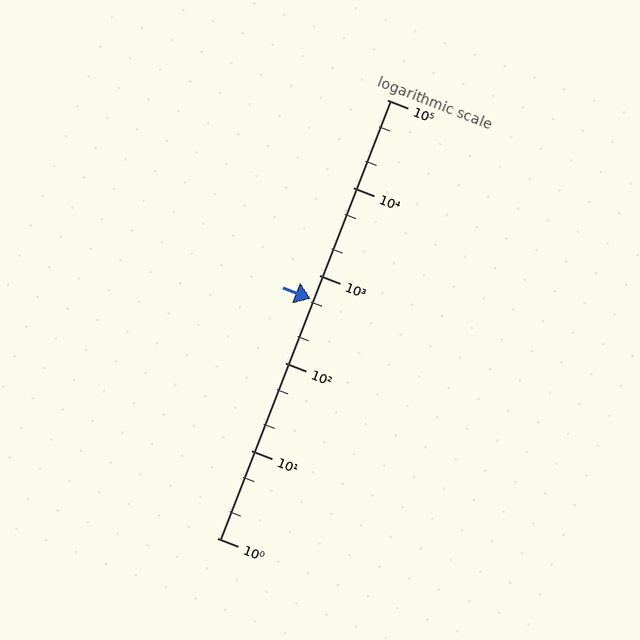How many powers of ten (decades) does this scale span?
The scale spans 5 decades, from 1 to 100000.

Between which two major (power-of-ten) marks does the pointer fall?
The pointer is between 100 and 1000.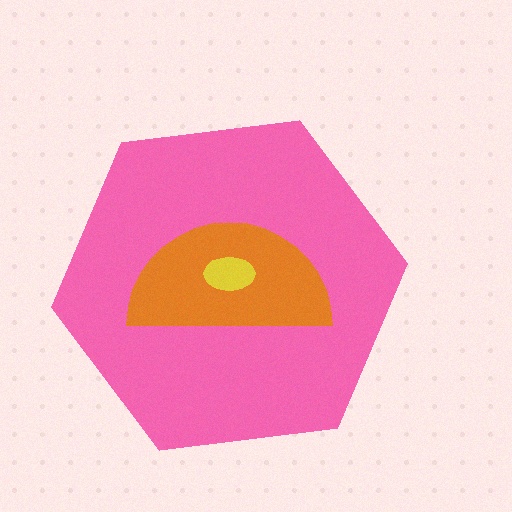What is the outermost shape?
The pink hexagon.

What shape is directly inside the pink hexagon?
The orange semicircle.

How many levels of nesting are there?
3.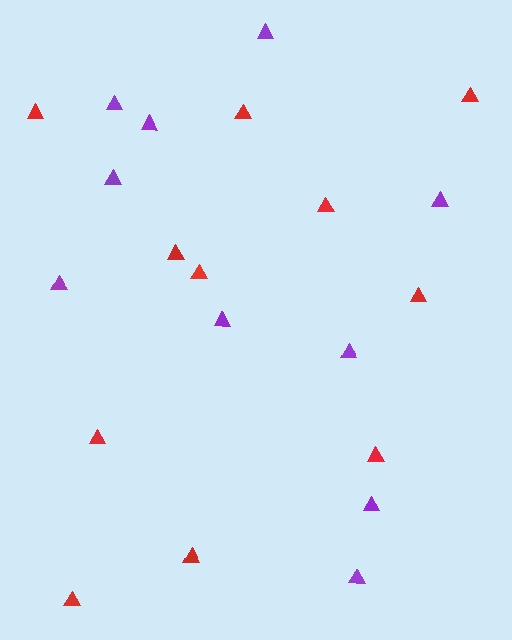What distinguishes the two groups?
There are 2 groups: one group of red triangles (11) and one group of purple triangles (10).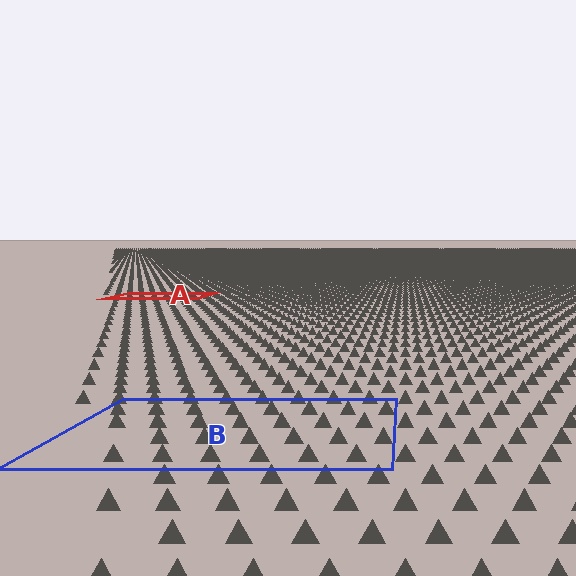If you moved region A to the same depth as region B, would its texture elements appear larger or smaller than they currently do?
They would appear larger. At a closer depth, the same texture elements are projected at a bigger on-screen size.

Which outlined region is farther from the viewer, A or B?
Region A is farther from the viewer — the texture elements inside it appear smaller and more densely packed.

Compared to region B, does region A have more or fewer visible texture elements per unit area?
Region A has more texture elements per unit area — they are packed more densely because it is farther away.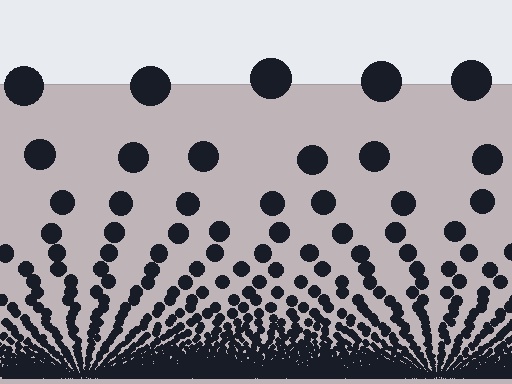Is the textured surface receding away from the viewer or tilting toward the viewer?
The surface appears to tilt toward the viewer. Texture elements get larger and sparser toward the top.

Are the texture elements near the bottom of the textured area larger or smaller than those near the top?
Smaller. The gradient is inverted — elements near the bottom are smaller and denser.